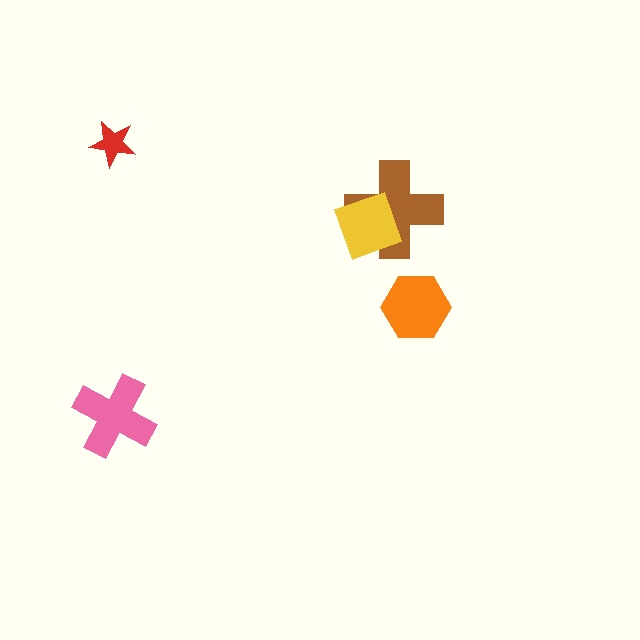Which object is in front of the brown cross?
The yellow diamond is in front of the brown cross.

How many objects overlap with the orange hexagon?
0 objects overlap with the orange hexagon.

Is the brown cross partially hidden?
Yes, it is partially covered by another shape.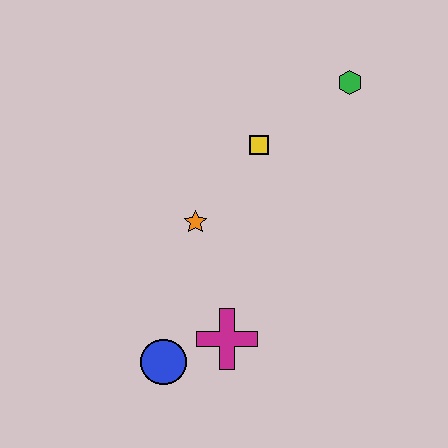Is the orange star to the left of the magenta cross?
Yes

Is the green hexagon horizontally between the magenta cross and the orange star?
No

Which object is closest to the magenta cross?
The blue circle is closest to the magenta cross.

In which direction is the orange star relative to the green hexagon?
The orange star is to the left of the green hexagon.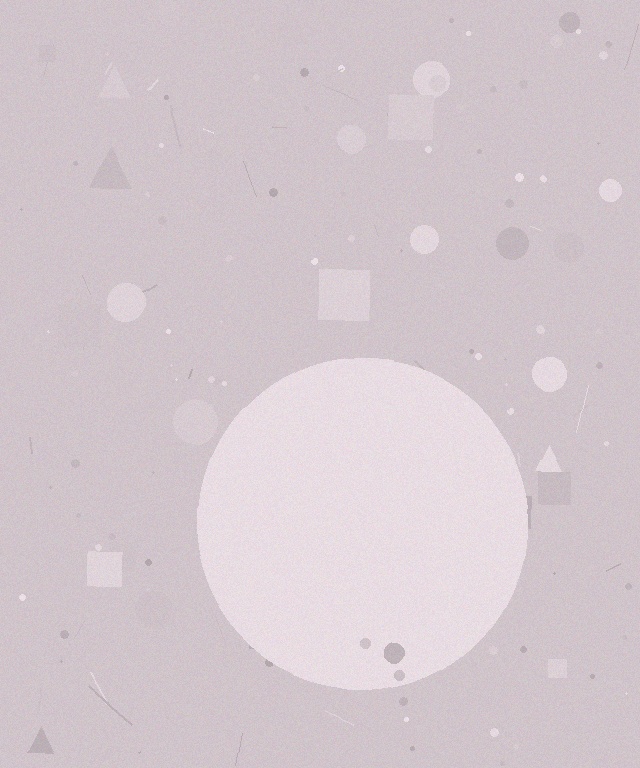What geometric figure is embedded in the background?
A circle is embedded in the background.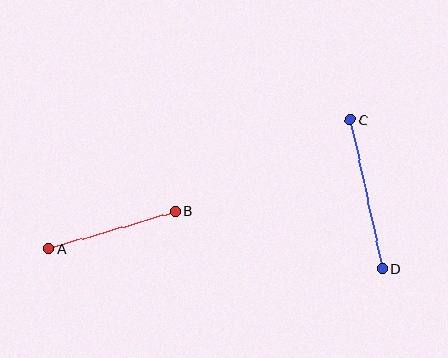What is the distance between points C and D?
The distance is approximately 152 pixels.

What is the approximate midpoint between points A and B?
The midpoint is at approximately (112, 230) pixels.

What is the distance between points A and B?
The distance is approximately 132 pixels.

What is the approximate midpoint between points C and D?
The midpoint is at approximately (366, 194) pixels.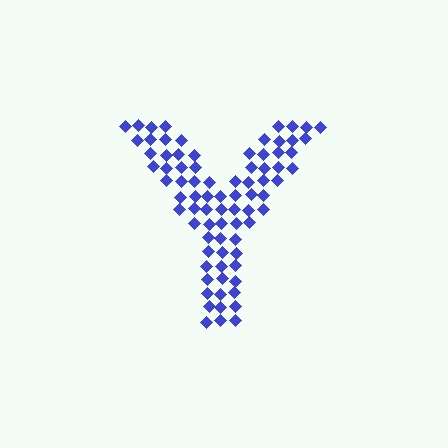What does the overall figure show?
The overall figure shows the letter Y.